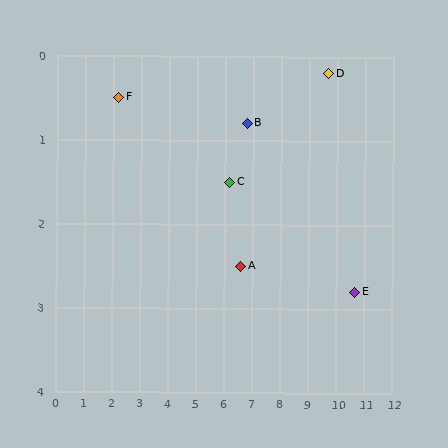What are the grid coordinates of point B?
Point B is at approximately (6.8, 0.8).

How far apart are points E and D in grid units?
Points E and D are about 2.8 grid units apart.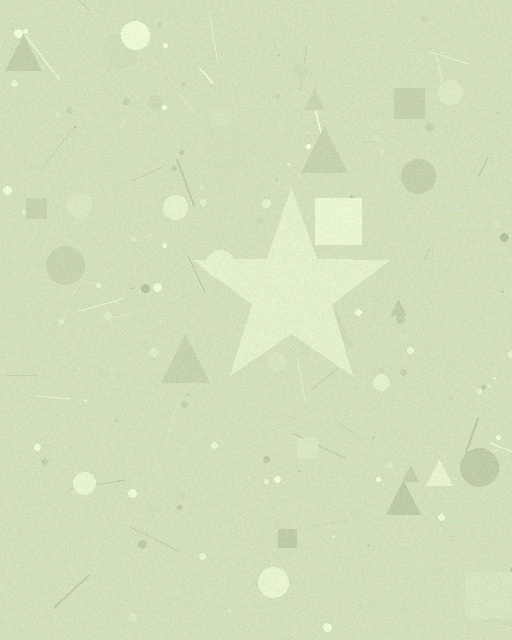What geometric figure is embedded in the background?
A star is embedded in the background.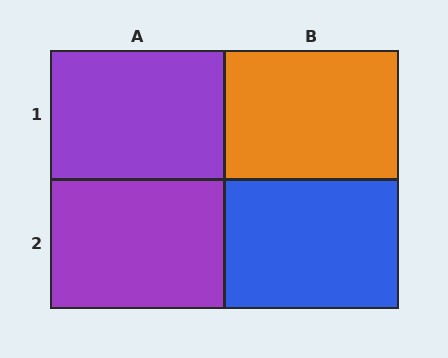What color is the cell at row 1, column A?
Purple.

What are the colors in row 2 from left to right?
Purple, blue.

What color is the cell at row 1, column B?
Orange.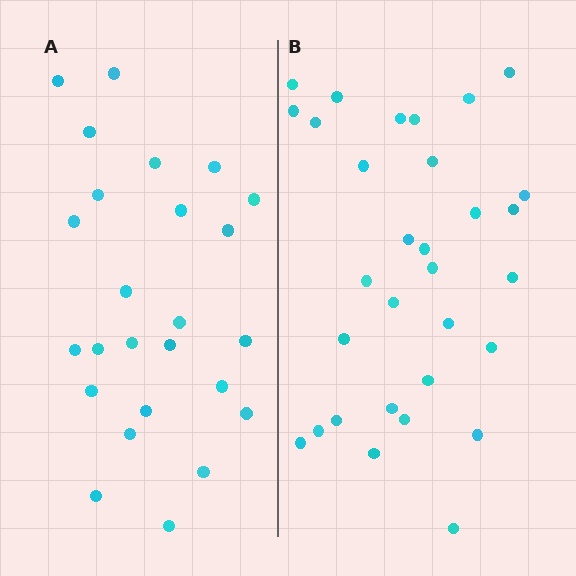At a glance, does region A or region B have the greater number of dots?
Region B (the right region) has more dots.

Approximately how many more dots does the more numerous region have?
Region B has about 6 more dots than region A.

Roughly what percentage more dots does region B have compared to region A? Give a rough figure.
About 25% more.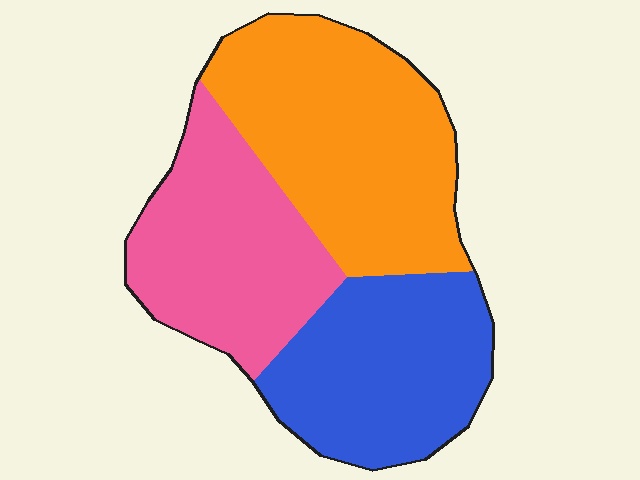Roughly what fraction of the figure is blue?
Blue covers about 30% of the figure.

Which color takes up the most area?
Orange, at roughly 40%.